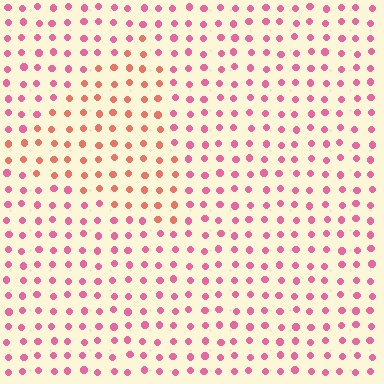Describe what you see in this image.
The image is filled with small pink elements in a uniform arrangement. A triangle-shaped region is visible where the elements are tinted to a slightly different hue, forming a subtle color boundary.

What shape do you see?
I see a triangle.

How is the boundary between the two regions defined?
The boundary is defined purely by a slight shift in hue (about 35 degrees). Spacing, size, and orientation are identical on both sides.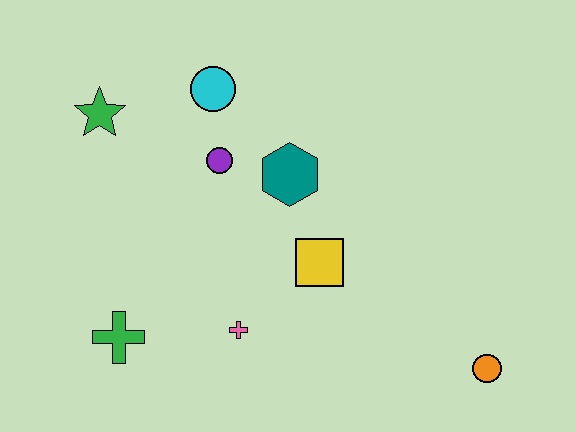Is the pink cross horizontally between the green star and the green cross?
No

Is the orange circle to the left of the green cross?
No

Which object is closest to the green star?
The cyan circle is closest to the green star.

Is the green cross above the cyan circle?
No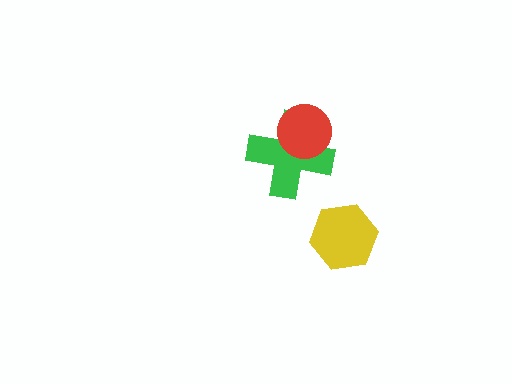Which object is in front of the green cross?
The red circle is in front of the green cross.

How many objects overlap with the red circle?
1 object overlaps with the red circle.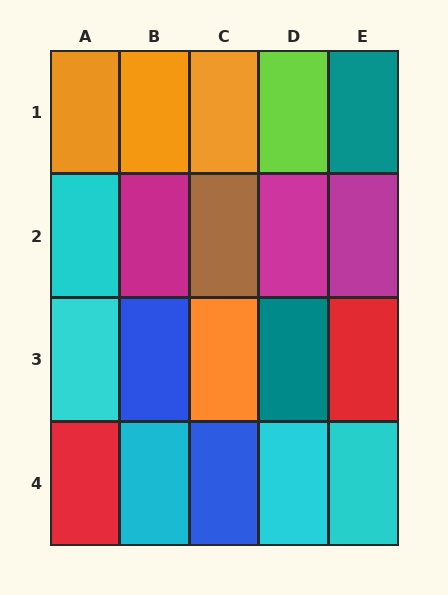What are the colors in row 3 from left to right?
Cyan, blue, orange, teal, red.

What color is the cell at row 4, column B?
Cyan.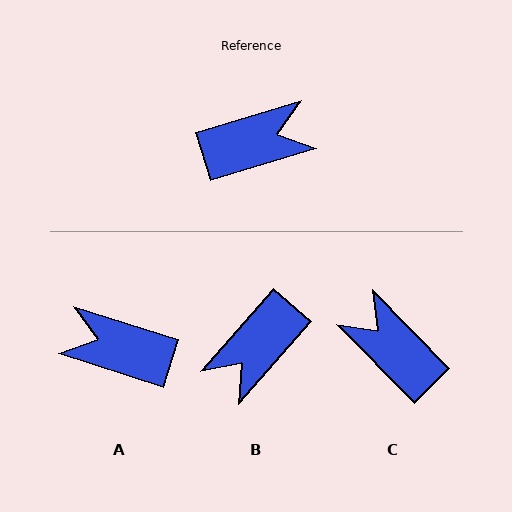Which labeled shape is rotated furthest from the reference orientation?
B, about 148 degrees away.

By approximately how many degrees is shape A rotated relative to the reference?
Approximately 145 degrees counter-clockwise.